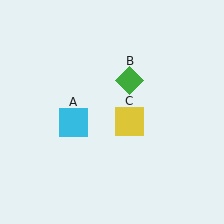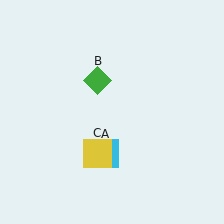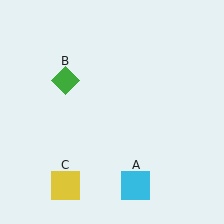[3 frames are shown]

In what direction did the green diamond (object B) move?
The green diamond (object B) moved left.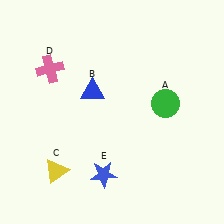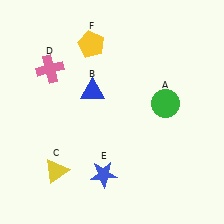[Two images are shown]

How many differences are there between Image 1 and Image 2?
There is 1 difference between the two images.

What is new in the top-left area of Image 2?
A yellow pentagon (F) was added in the top-left area of Image 2.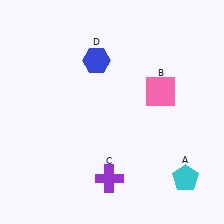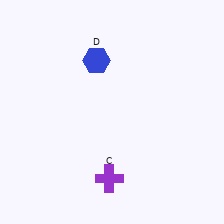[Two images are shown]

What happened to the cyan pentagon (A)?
The cyan pentagon (A) was removed in Image 2. It was in the bottom-right area of Image 1.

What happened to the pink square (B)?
The pink square (B) was removed in Image 2. It was in the top-right area of Image 1.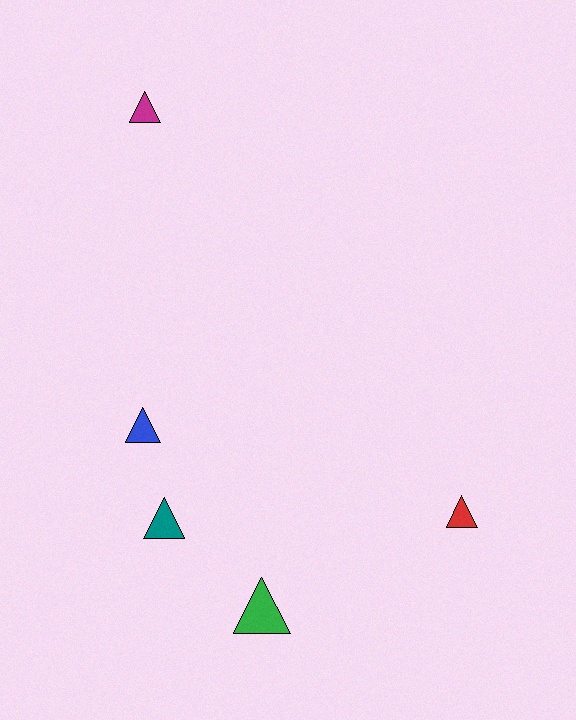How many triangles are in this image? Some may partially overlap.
There are 5 triangles.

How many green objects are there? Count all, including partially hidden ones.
There is 1 green object.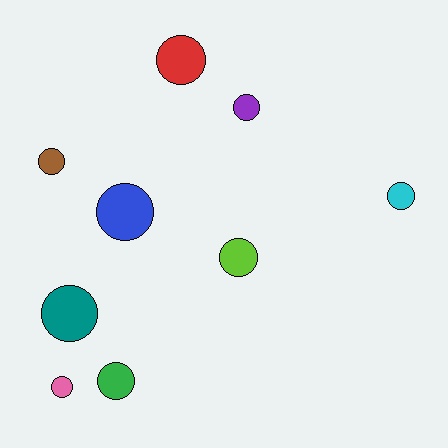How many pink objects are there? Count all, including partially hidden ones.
There is 1 pink object.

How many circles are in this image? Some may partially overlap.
There are 9 circles.